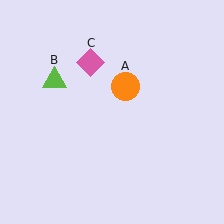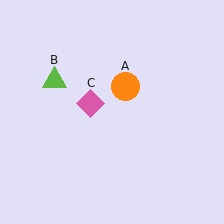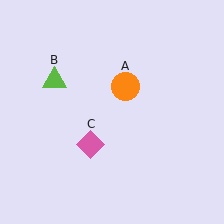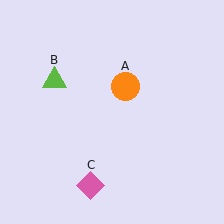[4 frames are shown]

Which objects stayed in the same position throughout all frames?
Orange circle (object A) and lime triangle (object B) remained stationary.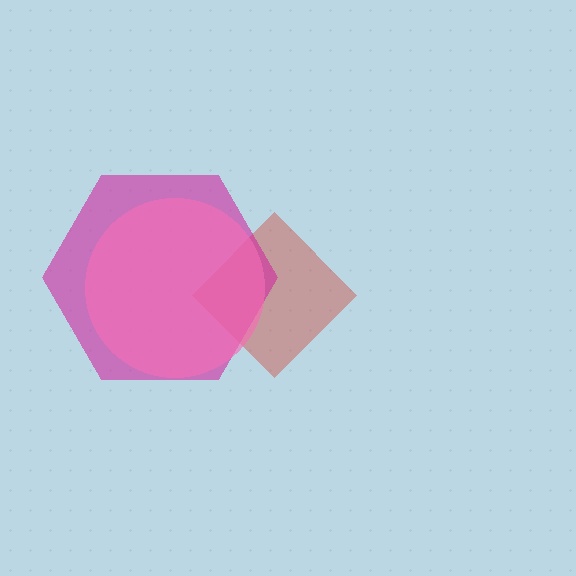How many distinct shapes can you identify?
There are 3 distinct shapes: a red diamond, a magenta hexagon, a pink circle.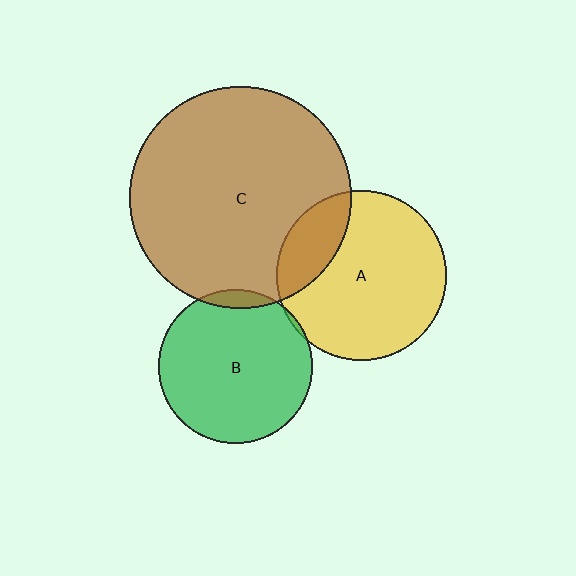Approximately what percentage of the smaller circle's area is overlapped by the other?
Approximately 20%.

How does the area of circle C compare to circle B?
Approximately 2.1 times.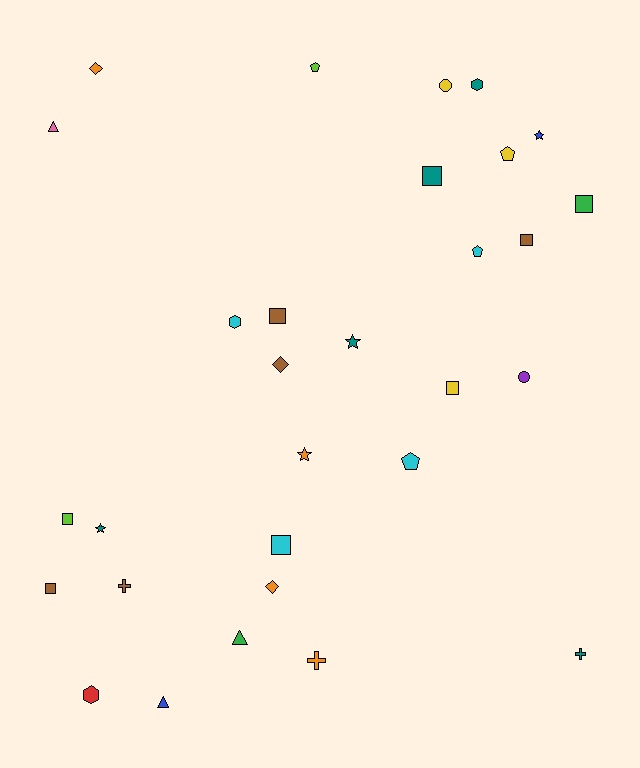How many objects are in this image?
There are 30 objects.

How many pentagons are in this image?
There are 4 pentagons.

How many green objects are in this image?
There are 2 green objects.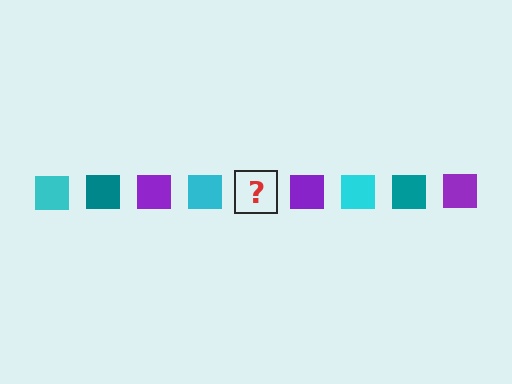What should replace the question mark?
The question mark should be replaced with a teal square.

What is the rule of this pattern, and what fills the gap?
The rule is that the pattern cycles through cyan, teal, purple squares. The gap should be filled with a teal square.